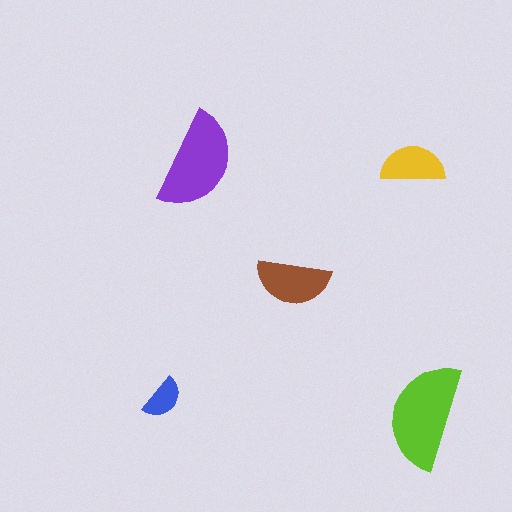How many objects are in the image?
There are 5 objects in the image.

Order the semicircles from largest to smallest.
the lime one, the purple one, the brown one, the yellow one, the blue one.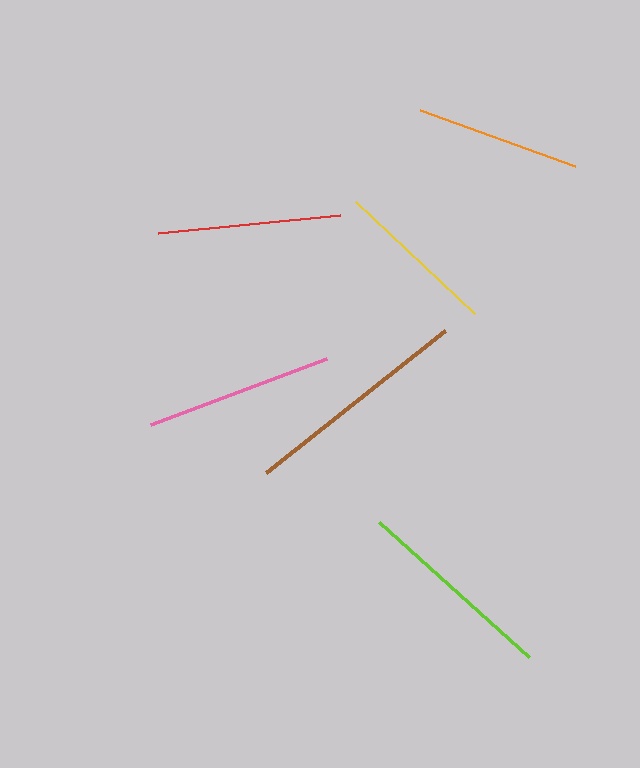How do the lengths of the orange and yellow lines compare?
The orange and yellow lines are approximately the same length.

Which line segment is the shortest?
The yellow line is the shortest at approximately 163 pixels.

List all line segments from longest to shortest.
From longest to shortest: brown, lime, pink, red, orange, yellow.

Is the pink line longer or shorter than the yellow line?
The pink line is longer than the yellow line.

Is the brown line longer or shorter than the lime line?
The brown line is longer than the lime line.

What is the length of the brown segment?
The brown segment is approximately 229 pixels long.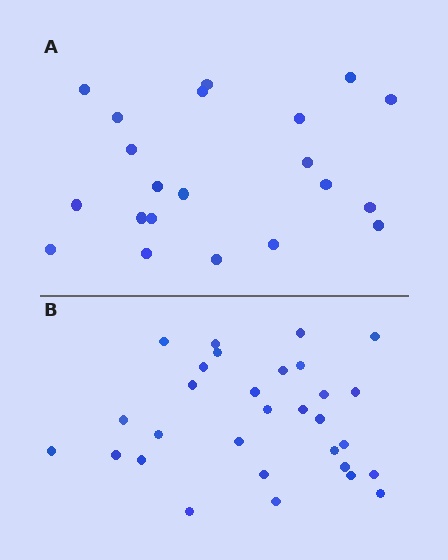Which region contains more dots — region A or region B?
Region B (the bottom region) has more dots.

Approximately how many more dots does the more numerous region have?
Region B has roughly 8 or so more dots than region A.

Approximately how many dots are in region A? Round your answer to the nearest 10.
About 20 dots. (The exact count is 21, which rounds to 20.)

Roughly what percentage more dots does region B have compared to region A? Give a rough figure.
About 45% more.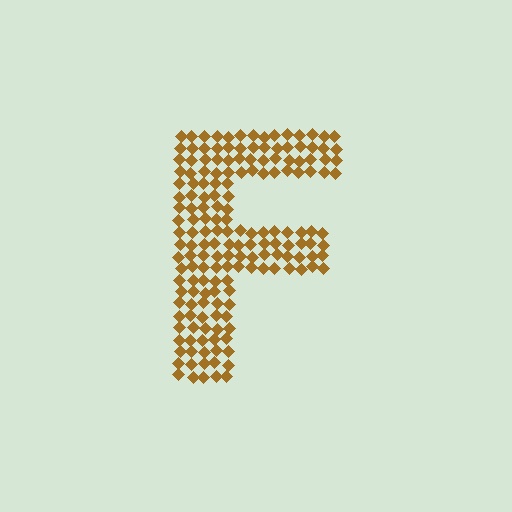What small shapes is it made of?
It is made of small diamonds.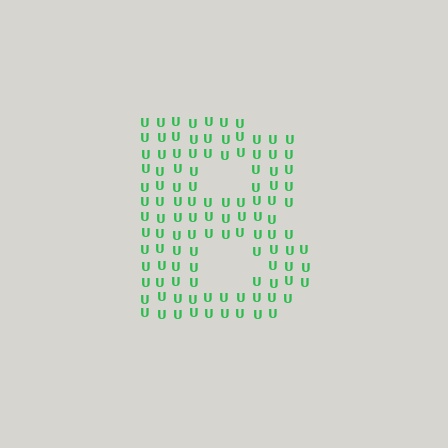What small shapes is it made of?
It is made of small letter U's.